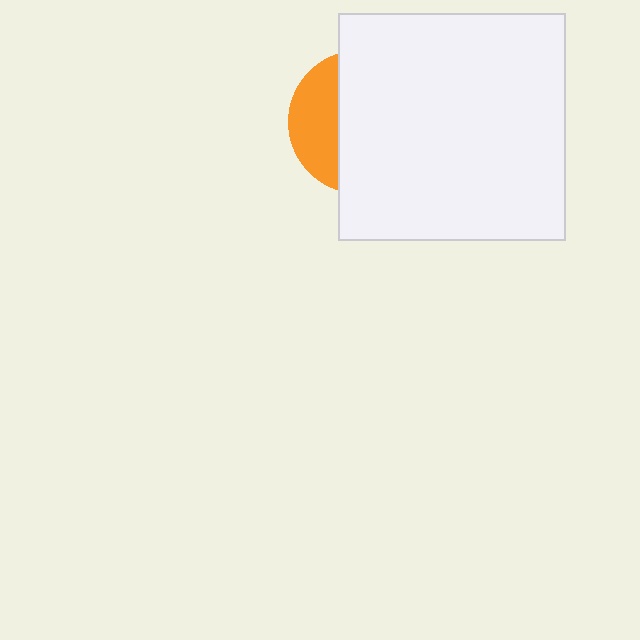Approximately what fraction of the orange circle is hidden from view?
Roughly 70% of the orange circle is hidden behind the white square.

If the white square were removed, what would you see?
You would see the complete orange circle.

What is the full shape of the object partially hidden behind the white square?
The partially hidden object is an orange circle.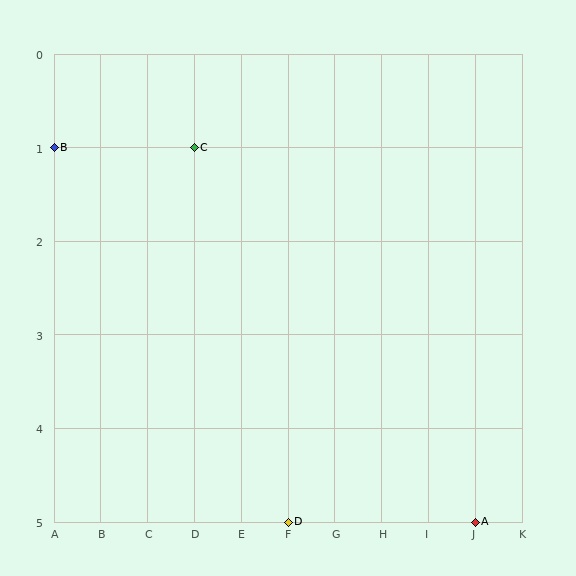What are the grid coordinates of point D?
Point D is at grid coordinates (F, 5).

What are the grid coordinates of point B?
Point B is at grid coordinates (A, 1).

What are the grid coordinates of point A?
Point A is at grid coordinates (J, 5).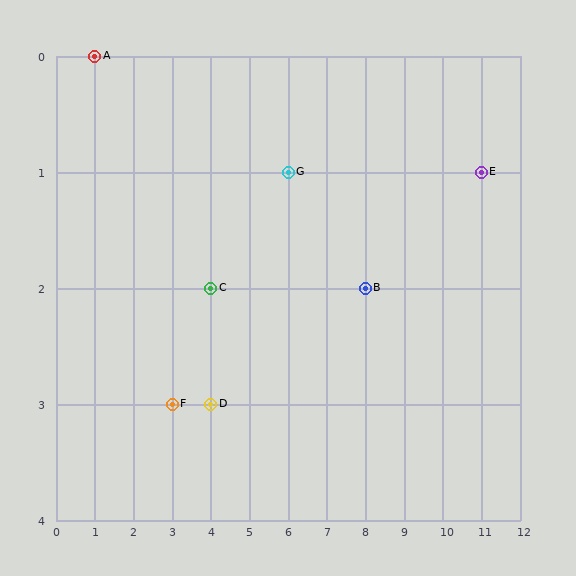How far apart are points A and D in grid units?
Points A and D are 3 columns and 3 rows apart (about 4.2 grid units diagonally).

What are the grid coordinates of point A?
Point A is at grid coordinates (1, 0).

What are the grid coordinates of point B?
Point B is at grid coordinates (8, 2).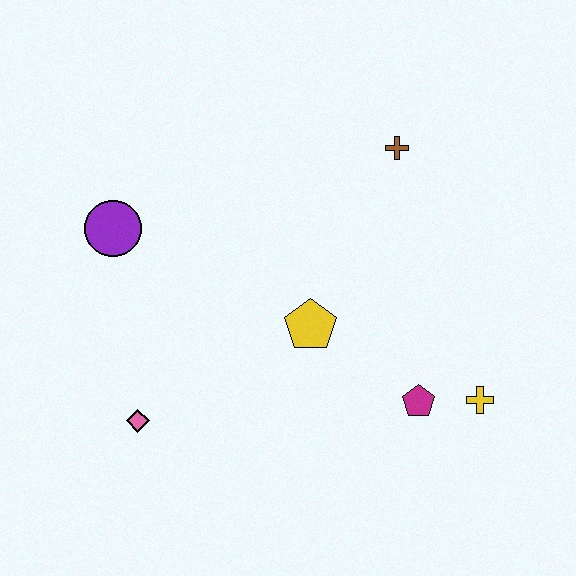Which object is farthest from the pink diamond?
The brown cross is farthest from the pink diamond.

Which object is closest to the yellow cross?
The magenta pentagon is closest to the yellow cross.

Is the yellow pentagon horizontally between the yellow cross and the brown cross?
No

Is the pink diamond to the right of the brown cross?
No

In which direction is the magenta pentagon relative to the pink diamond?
The magenta pentagon is to the right of the pink diamond.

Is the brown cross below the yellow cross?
No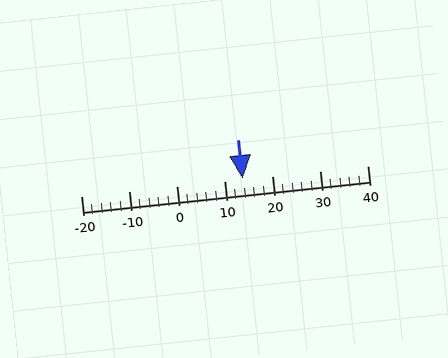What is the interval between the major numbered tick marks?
The major tick marks are spaced 10 units apart.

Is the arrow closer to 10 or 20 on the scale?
The arrow is closer to 10.